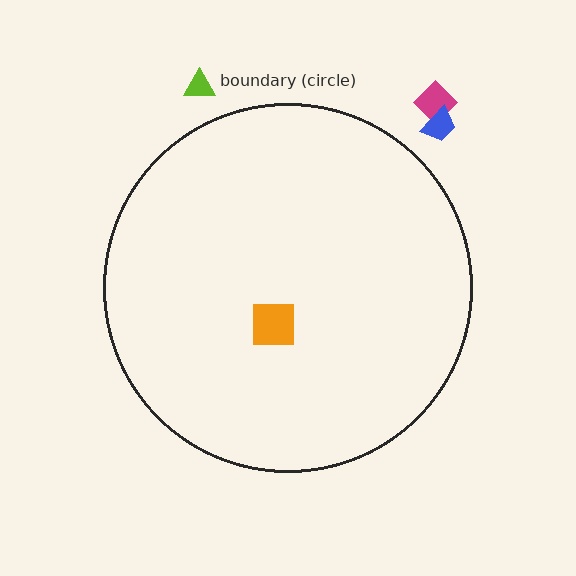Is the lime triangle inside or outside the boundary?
Outside.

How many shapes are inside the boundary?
1 inside, 3 outside.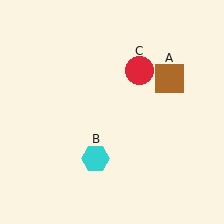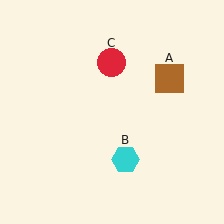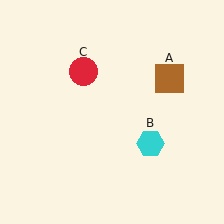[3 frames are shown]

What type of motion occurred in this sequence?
The cyan hexagon (object B), red circle (object C) rotated counterclockwise around the center of the scene.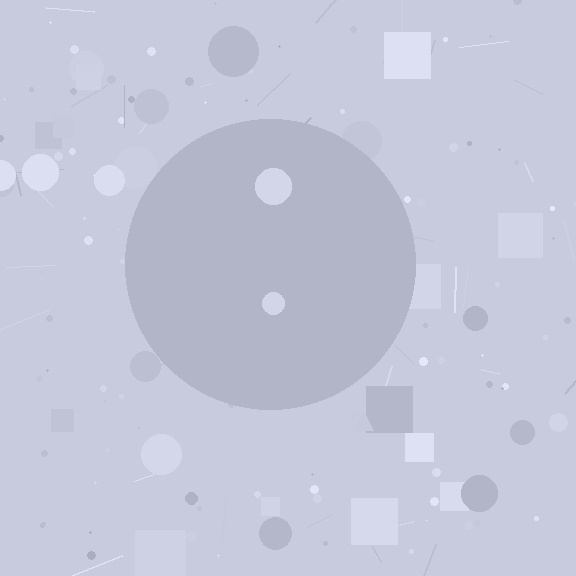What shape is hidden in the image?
A circle is hidden in the image.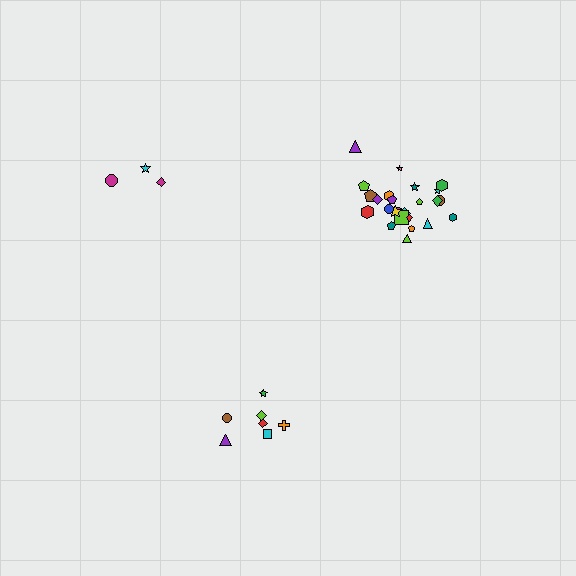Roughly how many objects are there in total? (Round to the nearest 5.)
Roughly 35 objects in total.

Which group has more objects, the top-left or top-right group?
The top-right group.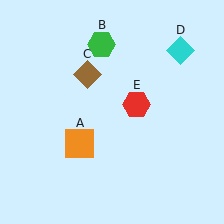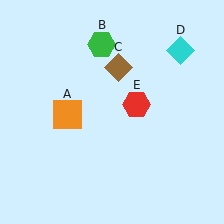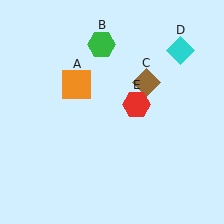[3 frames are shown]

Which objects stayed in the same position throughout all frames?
Green hexagon (object B) and cyan diamond (object D) and red hexagon (object E) remained stationary.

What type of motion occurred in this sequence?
The orange square (object A), brown diamond (object C) rotated clockwise around the center of the scene.